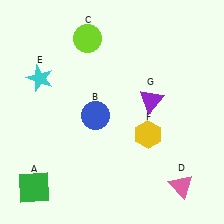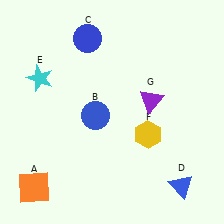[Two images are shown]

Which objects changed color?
A changed from green to orange. C changed from lime to blue. D changed from pink to blue.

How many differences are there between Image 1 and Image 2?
There are 3 differences between the two images.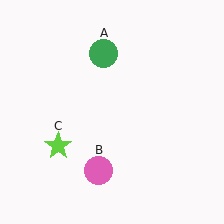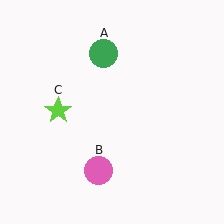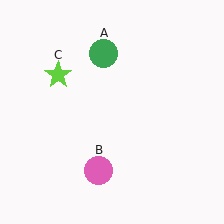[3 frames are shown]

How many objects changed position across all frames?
1 object changed position: lime star (object C).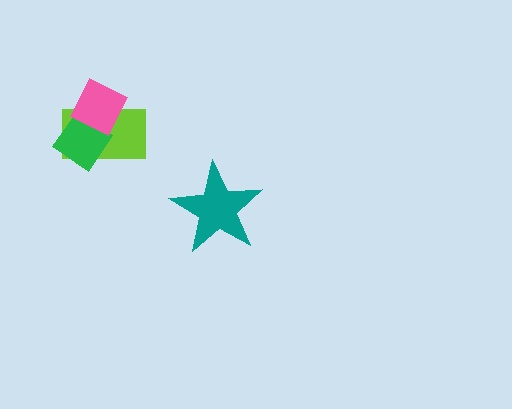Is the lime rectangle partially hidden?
Yes, it is partially covered by another shape.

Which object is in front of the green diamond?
The pink diamond is in front of the green diamond.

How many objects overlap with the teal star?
0 objects overlap with the teal star.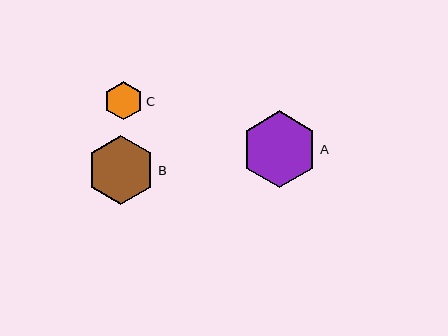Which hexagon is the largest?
Hexagon A is the largest with a size of approximately 76 pixels.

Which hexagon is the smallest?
Hexagon C is the smallest with a size of approximately 38 pixels.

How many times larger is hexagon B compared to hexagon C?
Hexagon B is approximately 1.8 times the size of hexagon C.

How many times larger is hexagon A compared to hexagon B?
Hexagon A is approximately 1.1 times the size of hexagon B.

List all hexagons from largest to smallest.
From largest to smallest: A, B, C.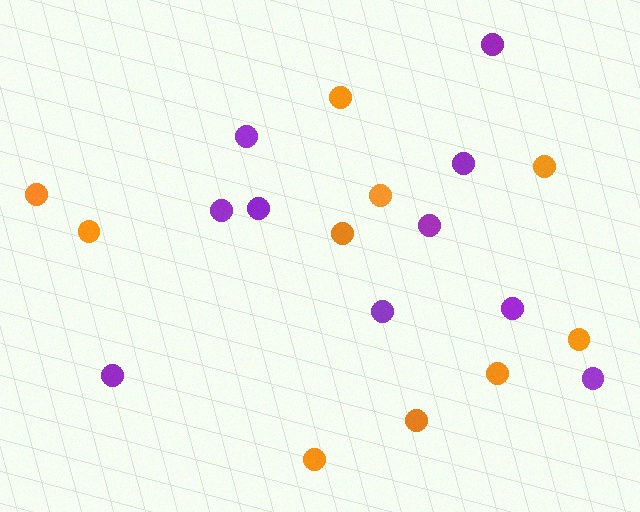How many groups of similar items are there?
There are 2 groups: one group of purple circles (10) and one group of orange circles (10).